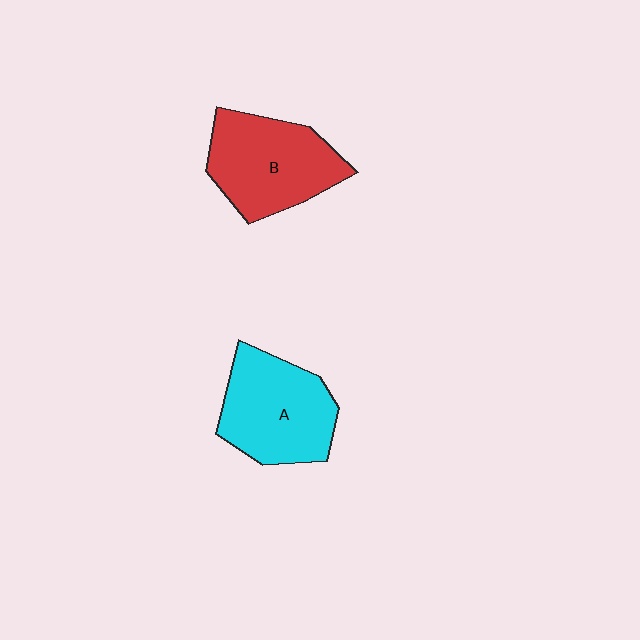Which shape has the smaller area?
Shape A (cyan).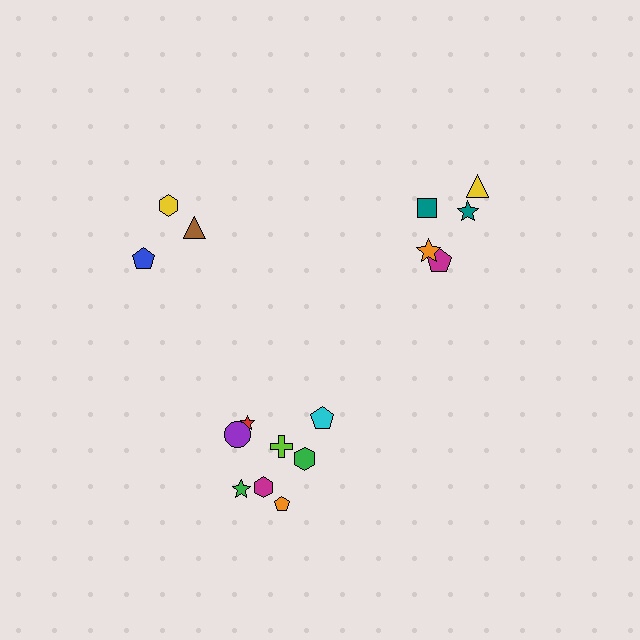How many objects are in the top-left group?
There are 3 objects.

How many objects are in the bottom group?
There are 8 objects.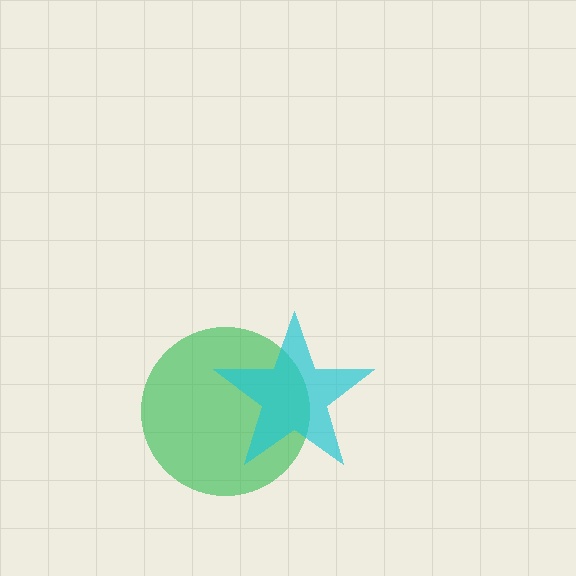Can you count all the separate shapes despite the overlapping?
Yes, there are 2 separate shapes.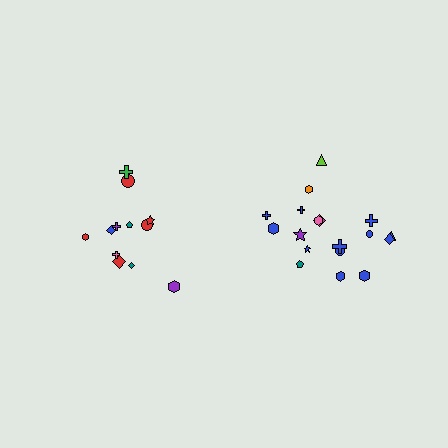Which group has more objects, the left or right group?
The right group.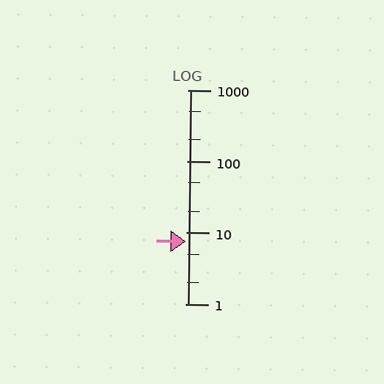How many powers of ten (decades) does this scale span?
The scale spans 3 decades, from 1 to 1000.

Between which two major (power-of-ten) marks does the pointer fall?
The pointer is between 1 and 10.